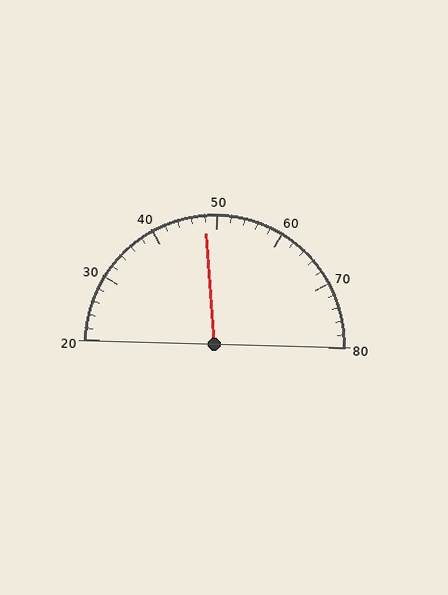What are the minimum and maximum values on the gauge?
The gauge ranges from 20 to 80.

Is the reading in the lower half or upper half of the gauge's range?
The reading is in the lower half of the range (20 to 80).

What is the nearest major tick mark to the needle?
The nearest major tick mark is 50.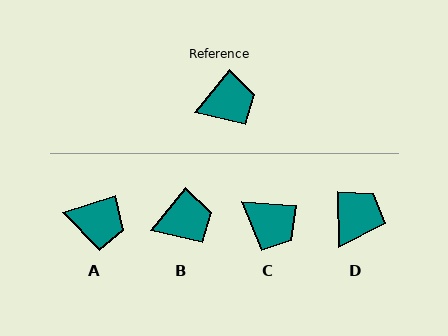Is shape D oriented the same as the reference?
No, it is off by about 41 degrees.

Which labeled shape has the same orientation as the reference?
B.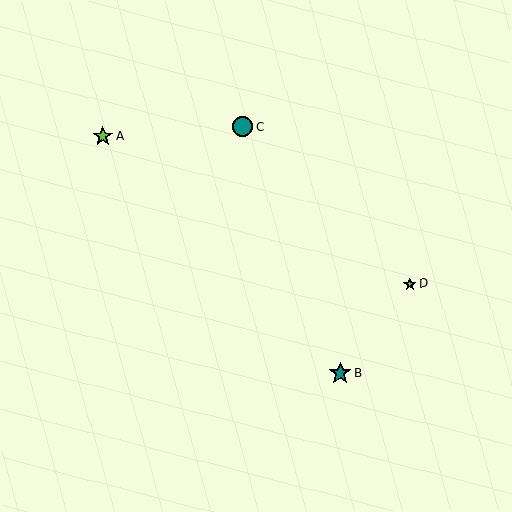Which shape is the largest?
The teal star (labeled B) is the largest.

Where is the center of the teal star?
The center of the teal star is at (340, 374).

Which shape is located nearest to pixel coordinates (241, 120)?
The teal circle (labeled C) at (243, 127) is nearest to that location.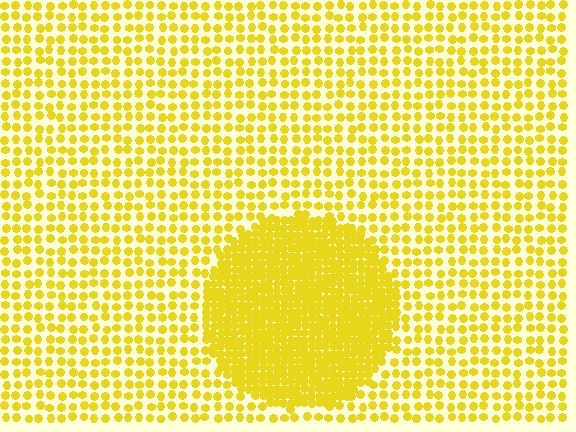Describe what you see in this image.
The image contains small yellow elements arranged at two different densities. A circle-shaped region is visible where the elements are more densely packed than the surrounding area.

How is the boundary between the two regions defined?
The boundary is defined by a change in element density (approximately 2.5x ratio). All elements are the same color, size, and shape.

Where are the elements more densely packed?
The elements are more densely packed inside the circle boundary.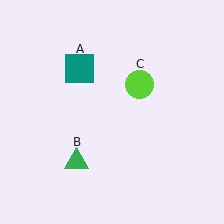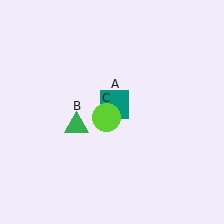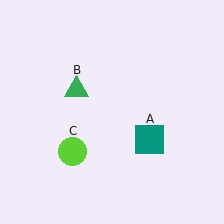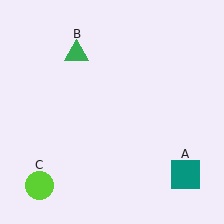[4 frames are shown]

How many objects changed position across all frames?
3 objects changed position: teal square (object A), green triangle (object B), lime circle (object C).